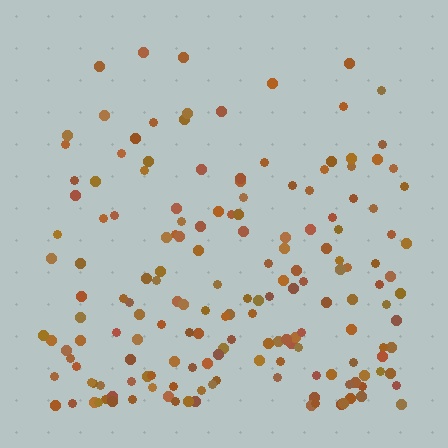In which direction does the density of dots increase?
From top to bottom, with the bottom side densest.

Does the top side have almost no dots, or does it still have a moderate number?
Still a moderate number, just noticeably fewer than the bottom.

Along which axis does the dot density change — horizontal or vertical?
Vertical.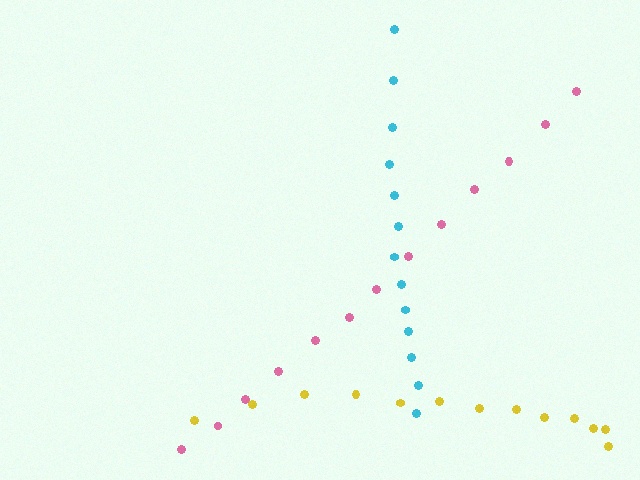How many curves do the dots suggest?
There are 3 distinct paths.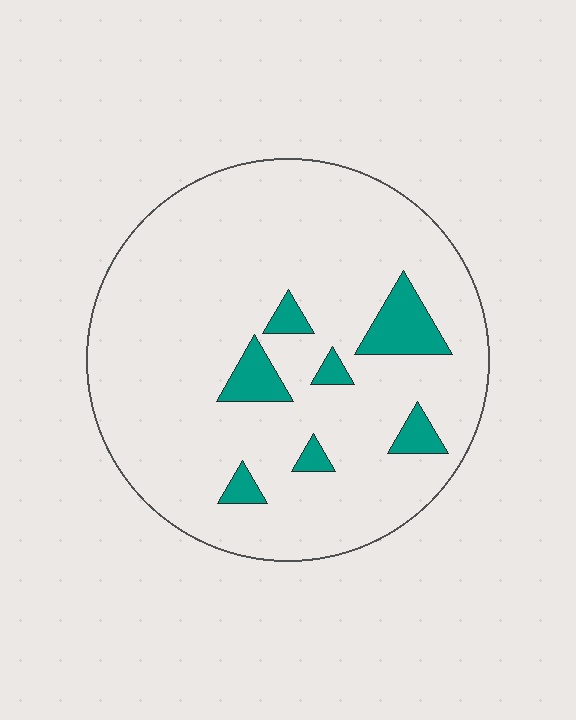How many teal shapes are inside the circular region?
7.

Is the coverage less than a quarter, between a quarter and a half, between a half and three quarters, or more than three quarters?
Less than a quarter.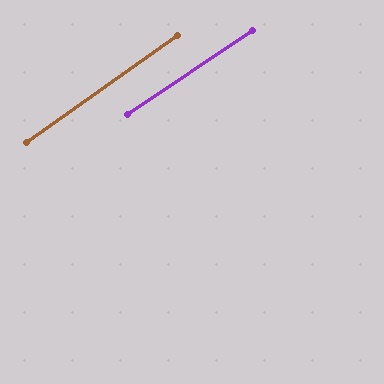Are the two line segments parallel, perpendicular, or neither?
Parallel — their directions differ by only 1.5°.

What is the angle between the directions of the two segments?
Approximately 1 degree.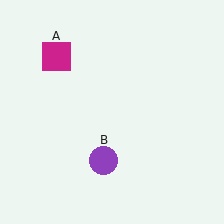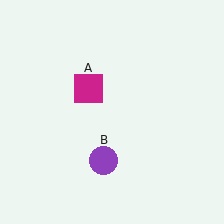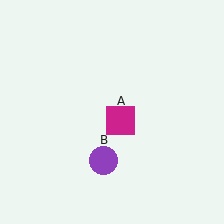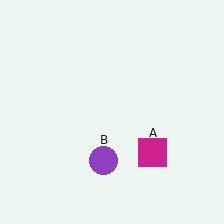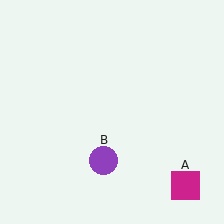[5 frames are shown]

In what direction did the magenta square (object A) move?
The magenta square (object A) moved down and to the right.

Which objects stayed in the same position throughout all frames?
Purple circle (object B) remained stationary.